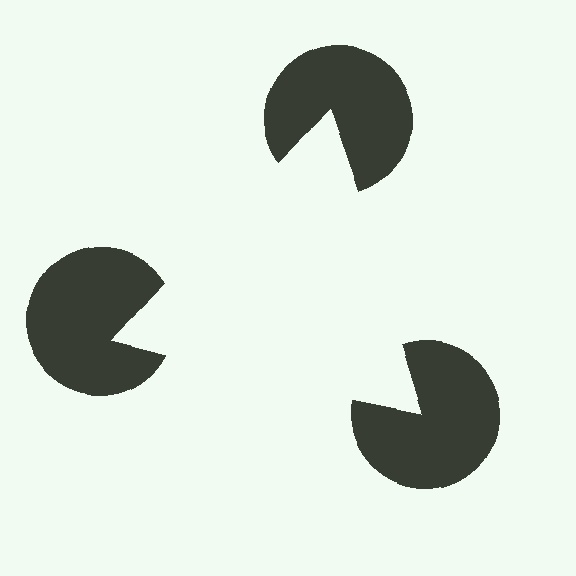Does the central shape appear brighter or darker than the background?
It typically appears slightly brighter than the background, even though no actual brightness change is drawn.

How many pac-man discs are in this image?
There are 3 — one at each vertex of the illusory triangle.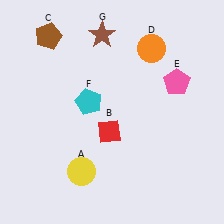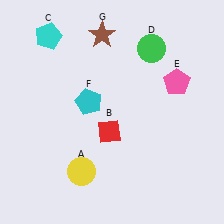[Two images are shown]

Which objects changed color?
C changed from brown to cyan. D changed from orange to green.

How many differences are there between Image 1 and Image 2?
There are 2 differences between the two images.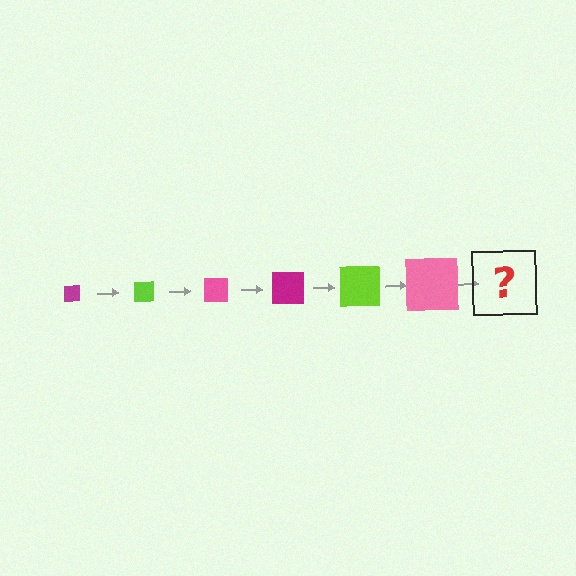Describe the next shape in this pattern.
It should be a magenta square, larger than the previous one.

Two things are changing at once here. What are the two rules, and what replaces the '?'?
The two rules are that the square grows larger each step and the color cycles through magenta, lime, and pink. The '?' should be a magenta square, larger than the previous one.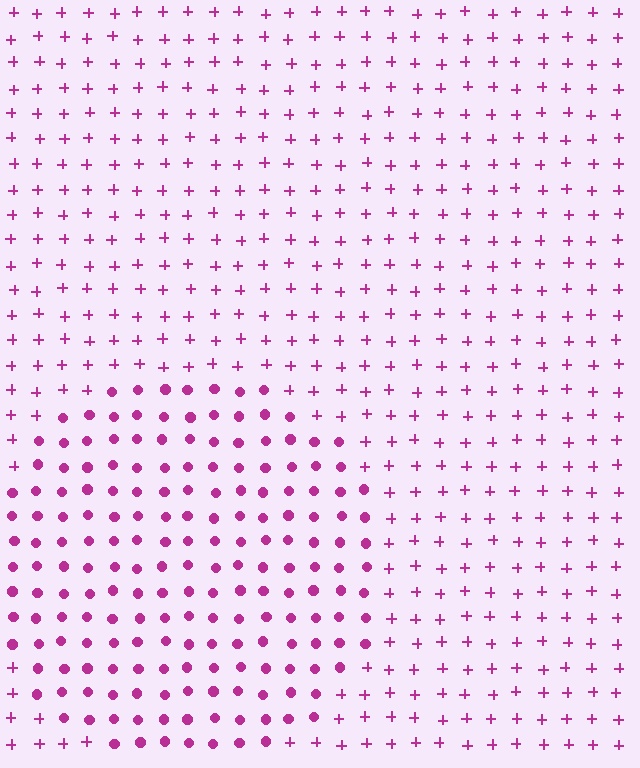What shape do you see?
I see a circle.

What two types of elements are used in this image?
The image uses circles inside the circle region and plus signs outside it.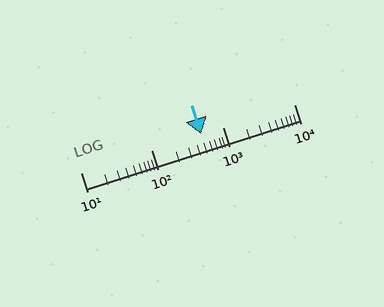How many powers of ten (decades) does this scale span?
The scale spans 3 decades, from 10 to 10000.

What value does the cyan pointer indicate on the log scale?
The pointer indicates approximately 500.